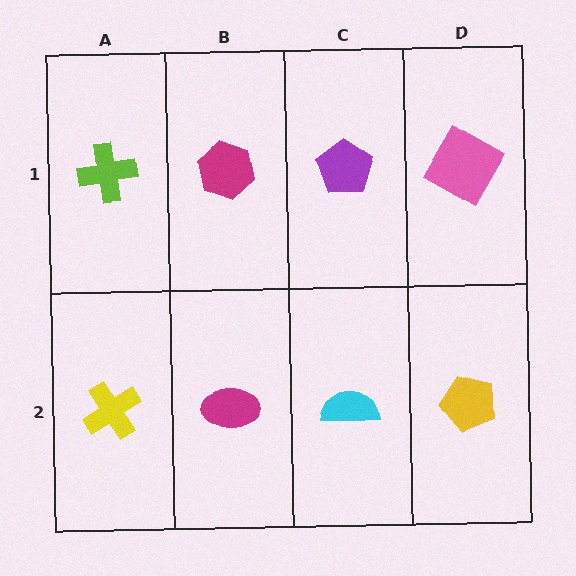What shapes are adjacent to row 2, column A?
A lime cross (row 1, column A), a magenta ellipse (row 2, column B).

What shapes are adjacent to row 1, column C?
A cyan semicircle (row 2, column C), a magenta hexagon (row 1, column B), a pink square (row 1, column D).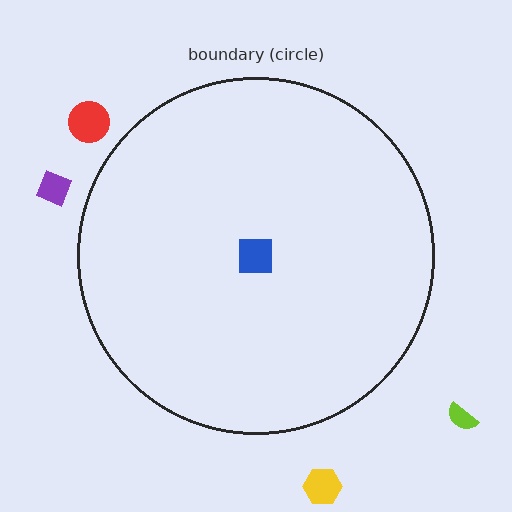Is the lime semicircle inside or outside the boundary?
Outside.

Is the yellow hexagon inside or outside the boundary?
Outside.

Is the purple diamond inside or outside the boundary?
Outside.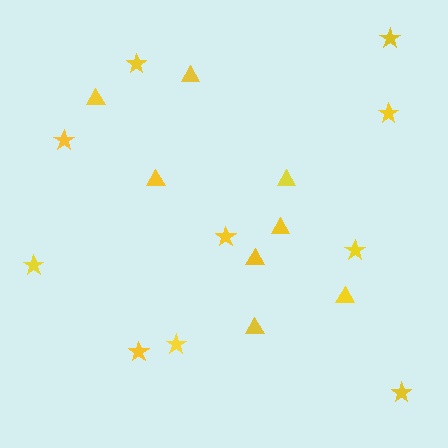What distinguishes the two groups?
There are 2 groups: one group of triangles (8) and one group of stars (10).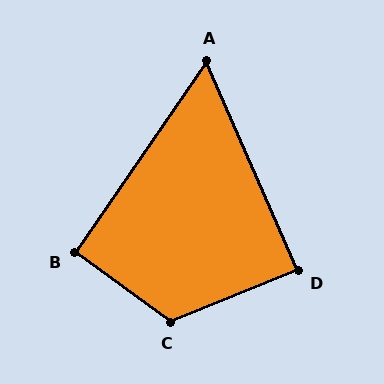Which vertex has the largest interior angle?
C, at approximately 122 degrees.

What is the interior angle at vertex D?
Approximately 88 degrees (approximately right).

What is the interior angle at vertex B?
Approximately 92 degrees (approximately right).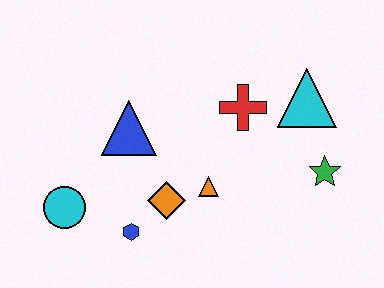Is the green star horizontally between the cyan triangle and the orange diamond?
No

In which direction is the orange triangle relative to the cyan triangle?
The orange triangle is to the left of the cyan triangle.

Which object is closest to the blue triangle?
The orange diamond is closest to the blue triangle.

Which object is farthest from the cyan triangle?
The cyan circle is farthest from the cyan triangle.